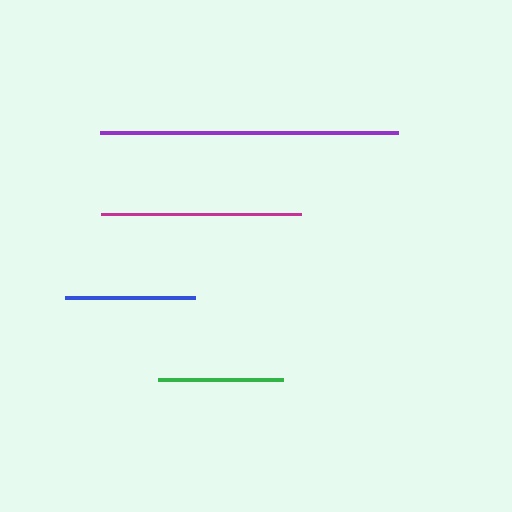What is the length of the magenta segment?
The magenta segment is approximately 200 pixels long.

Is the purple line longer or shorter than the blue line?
The purple line is longer than the blue line.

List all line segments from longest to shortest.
From longest to shortest: purple, magenta, blue, green.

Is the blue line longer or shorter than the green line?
The blue line is longer than the green line.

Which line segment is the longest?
The purple line is the longest at approximately 298 pixels.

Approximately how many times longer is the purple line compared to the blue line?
The purple line is approximately 2.3 times the length of the blue line.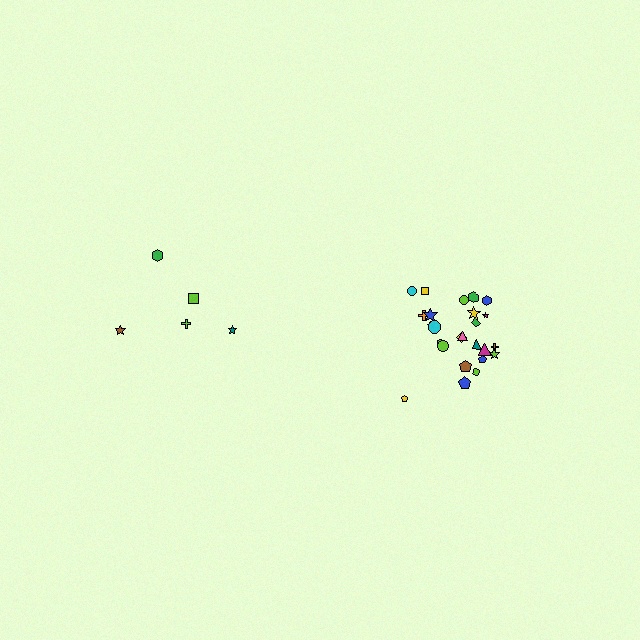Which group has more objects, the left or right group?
The right group.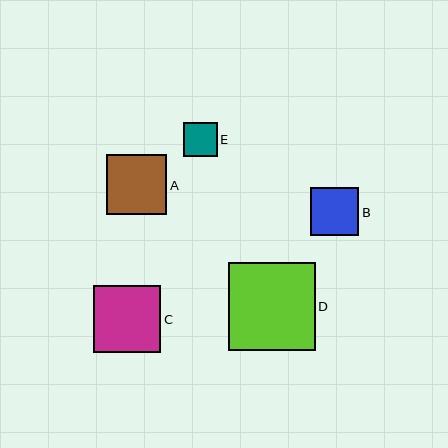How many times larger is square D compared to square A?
Square D is approximately 1.5 times the size of square A.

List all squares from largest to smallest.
From largest to smallest: D, C, A, B, E.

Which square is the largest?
Square D is the largest with a size of approximately 87 pixels.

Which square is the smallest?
Square E is the smallest with a size of approximately 33 pixels.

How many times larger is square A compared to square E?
Square A is approximately 1.8 times the size of square E.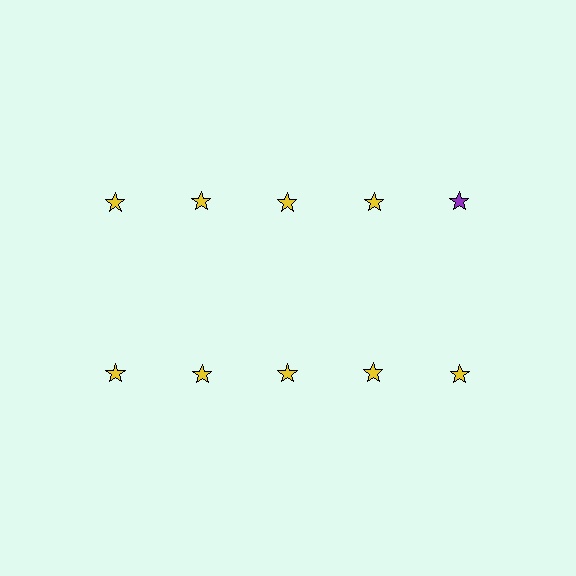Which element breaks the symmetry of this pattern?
The purple star in the top row, rightmost column breaks the symmetry. All other shapes are yellow stars.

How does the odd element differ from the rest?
It has a different color: purple instead of yellow.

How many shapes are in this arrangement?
There are 10 shapes arranged in a grid pattern.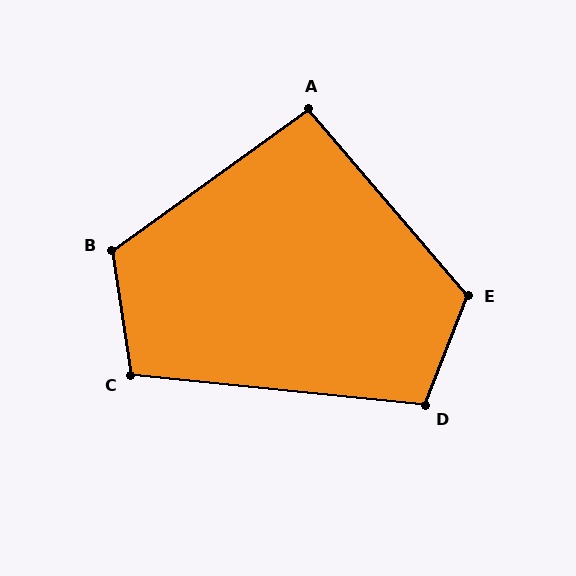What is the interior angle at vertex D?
Approximately 106 degrees (obtuse).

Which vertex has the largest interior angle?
E, at approximately 118 degrees.